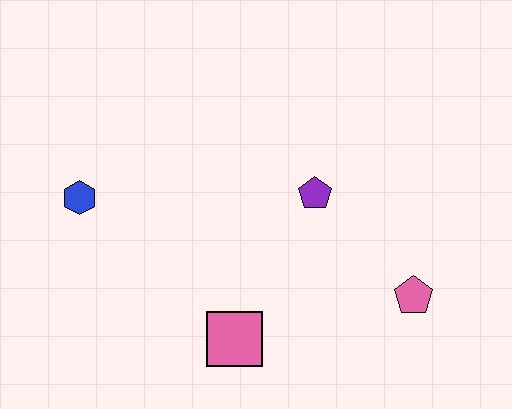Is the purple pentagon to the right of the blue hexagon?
Yes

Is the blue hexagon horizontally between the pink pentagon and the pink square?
No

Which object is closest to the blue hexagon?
The pink square is closest to the blue hexagon.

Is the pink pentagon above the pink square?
Yes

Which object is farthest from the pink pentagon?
The blue hexagon is farthest from the pink pentagon.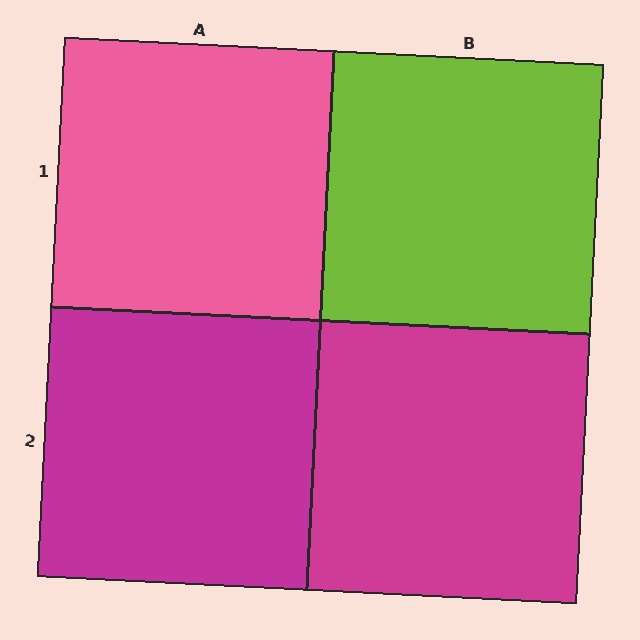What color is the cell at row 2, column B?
Magenta.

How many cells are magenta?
2 cells are magenta.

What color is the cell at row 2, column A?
Magenta.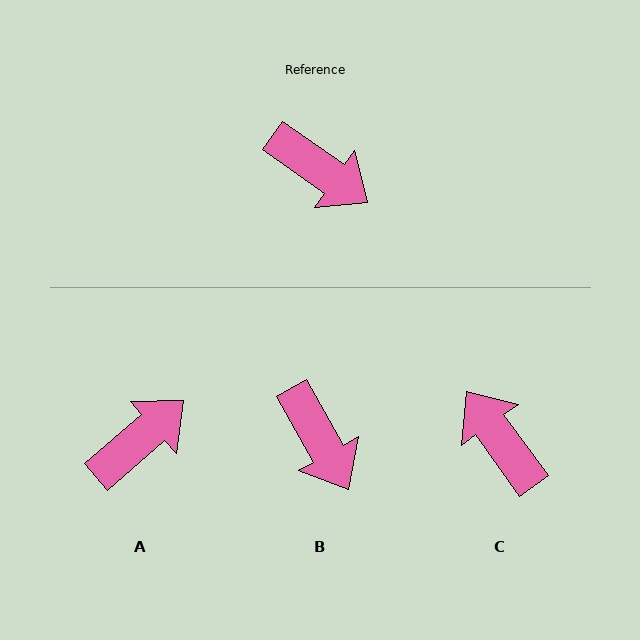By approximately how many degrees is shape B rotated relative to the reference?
Approximately 25 degrees clockwise.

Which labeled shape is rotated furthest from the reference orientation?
C, about 161 degrees away.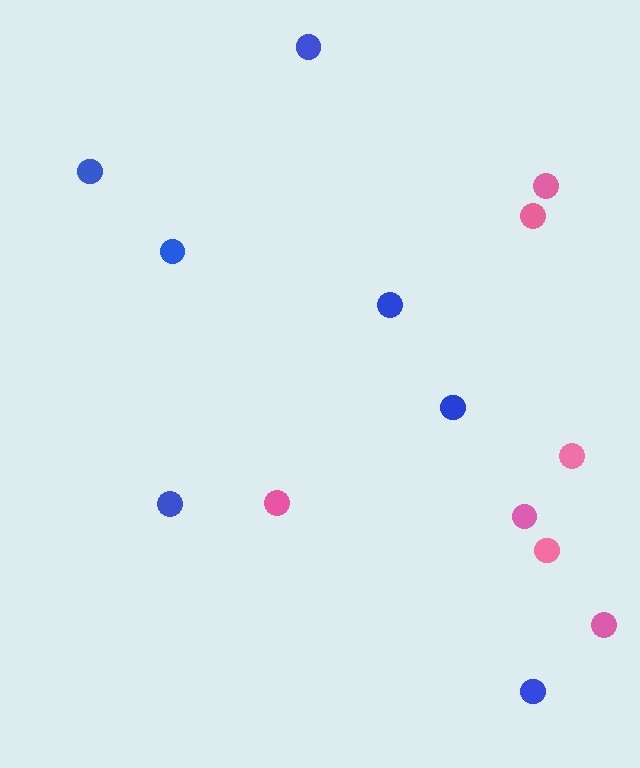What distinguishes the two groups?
There are 2 groups: one group of pink circles (7) and one group of blue circles (7).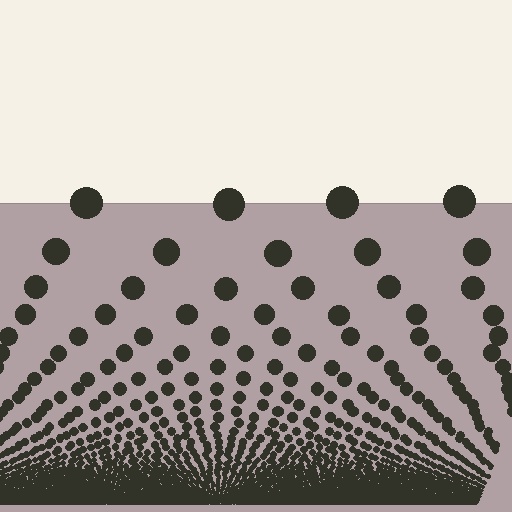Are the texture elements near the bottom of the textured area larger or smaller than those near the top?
Smaller. The gradient is inverted — elements near the bottom are smaller and denser.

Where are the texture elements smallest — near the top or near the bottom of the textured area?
Near the bottom.